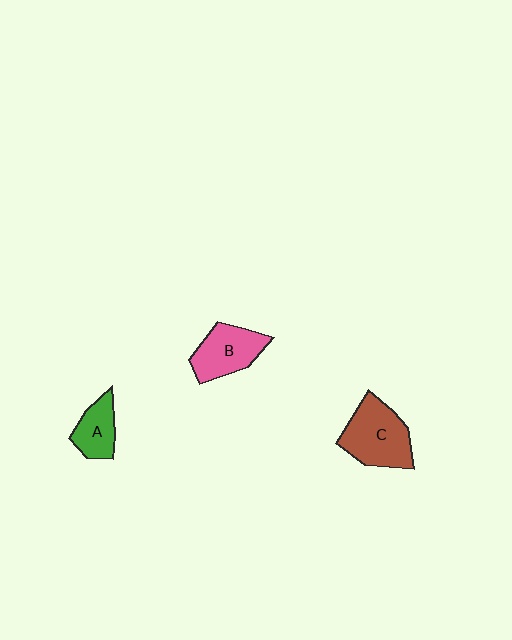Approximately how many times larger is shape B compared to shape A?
Approximately 1.4 times.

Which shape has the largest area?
Shape C (brown).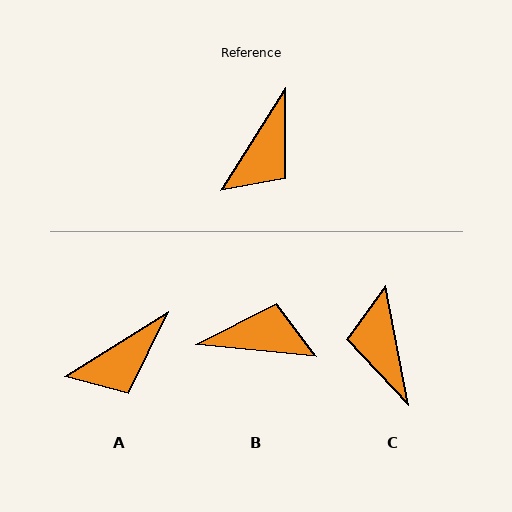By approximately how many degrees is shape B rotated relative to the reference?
Approximately 116 degrees counter-clockwise.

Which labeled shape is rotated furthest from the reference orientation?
C, about 137 degrees away.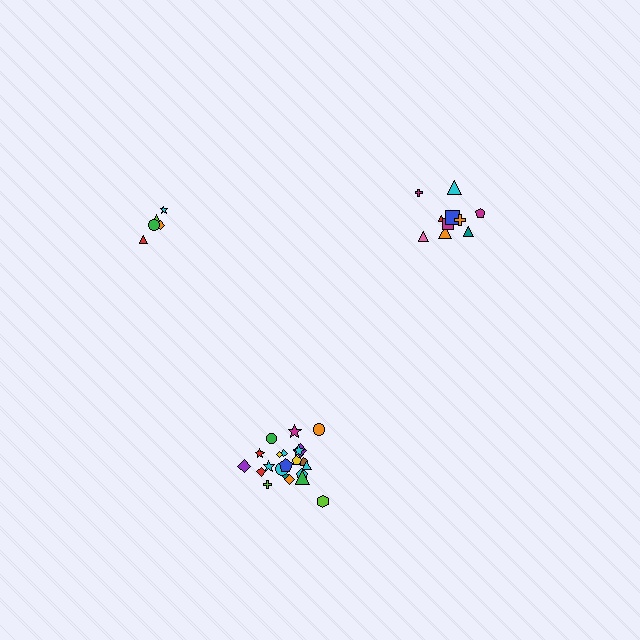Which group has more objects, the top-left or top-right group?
The top-right group.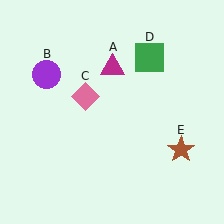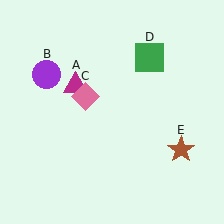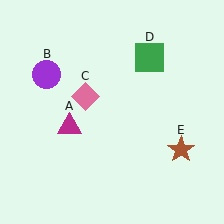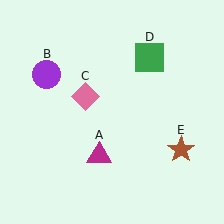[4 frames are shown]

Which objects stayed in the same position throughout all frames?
Purple circle (object B) and pink diamond (object C) and green square (object D) and brown star (object E) remained stationary.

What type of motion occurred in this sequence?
The magenta triangle (object A) rotated counterclockwise around the center of the scene.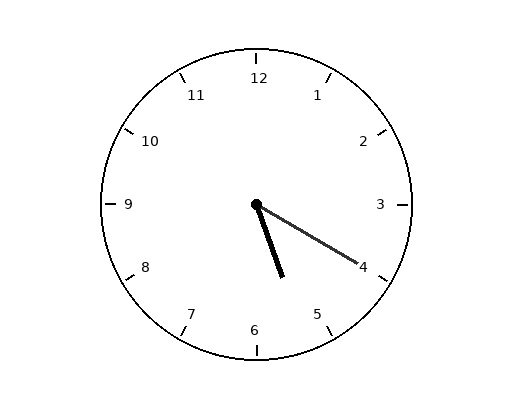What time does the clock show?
5:20.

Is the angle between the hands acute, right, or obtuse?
It is acute.